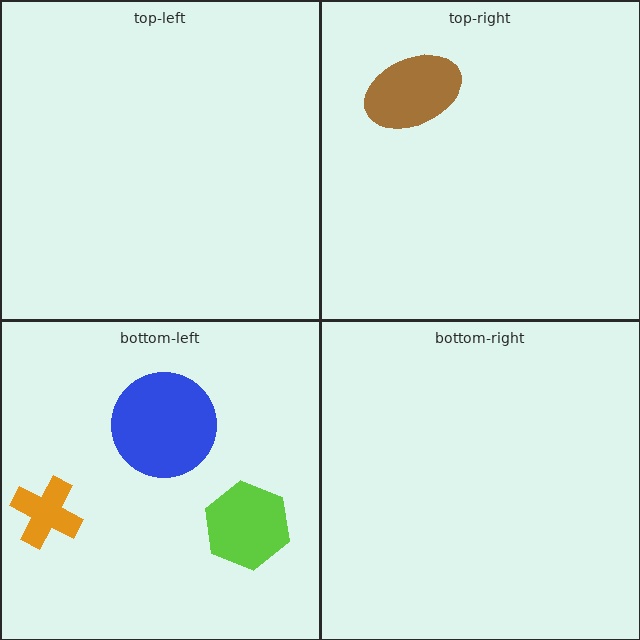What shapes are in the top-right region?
The brown ellipse.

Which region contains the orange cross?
The bottom-left region.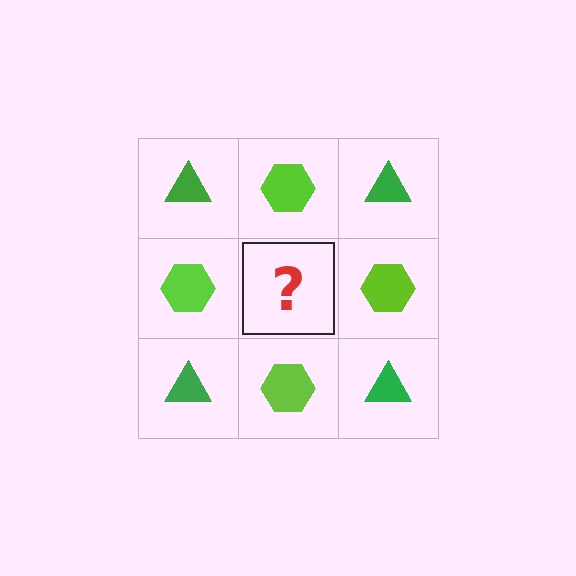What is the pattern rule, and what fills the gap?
The rule is that it alternates green triangle and lime hexagon in a checkerboard pattern. The gap should be filled with a green triangle.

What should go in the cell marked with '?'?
The missing cell should contain a green triangle.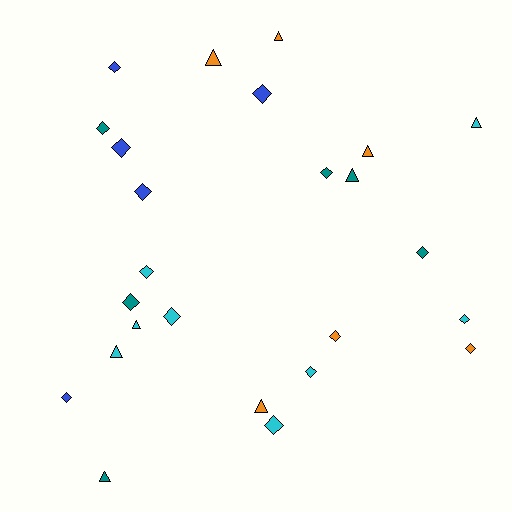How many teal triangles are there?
There are 2 teal triangles.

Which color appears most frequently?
Cyan, with 8 objects.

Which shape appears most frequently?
Diamond, with 16 objects.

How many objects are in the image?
There are 25 objects.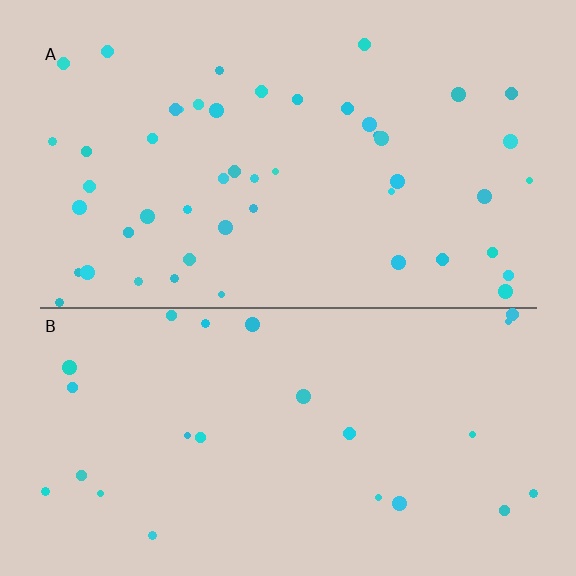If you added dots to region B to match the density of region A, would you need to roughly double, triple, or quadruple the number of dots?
Approximately double.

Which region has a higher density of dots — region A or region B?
A (the top).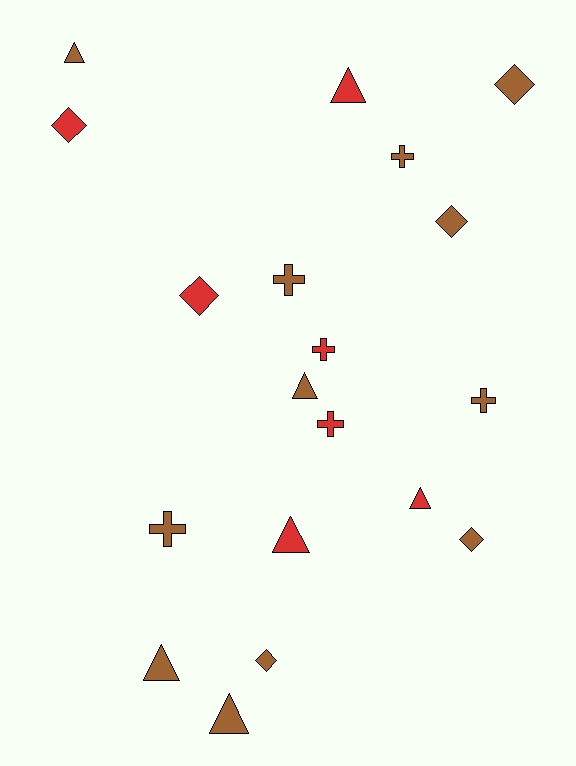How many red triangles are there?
There are 3 red triangles.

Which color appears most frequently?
Brown, with 12 objects.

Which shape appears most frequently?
Triangle, with 7 objects.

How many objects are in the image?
There are 19 objects.